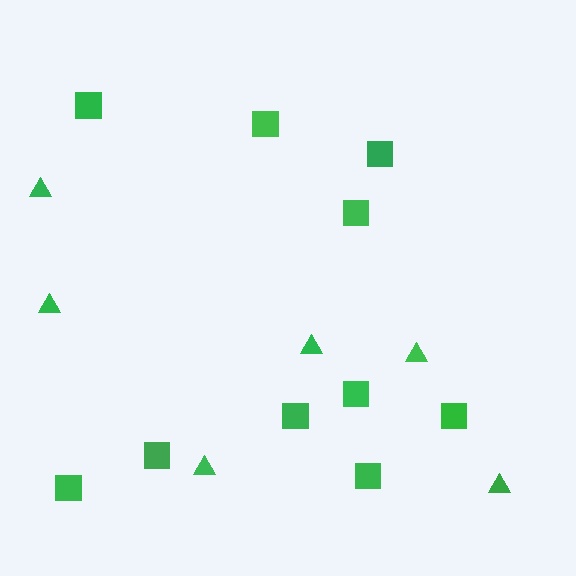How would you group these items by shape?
There are 2 groups: one group of squares (10) and one group of triangles (6).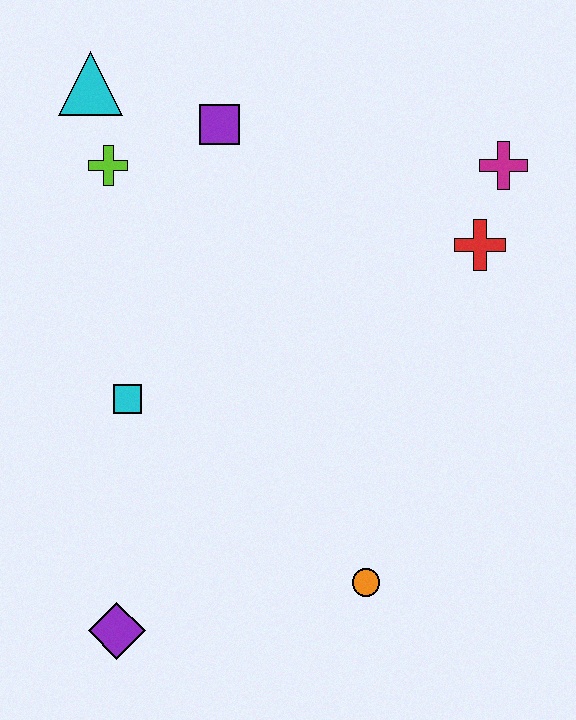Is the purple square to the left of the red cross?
Yes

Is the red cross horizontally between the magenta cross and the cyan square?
Yes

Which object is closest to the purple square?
The lime cross is closest to the purple square.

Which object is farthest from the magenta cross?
The purple diamond is farthest from the magenta cross.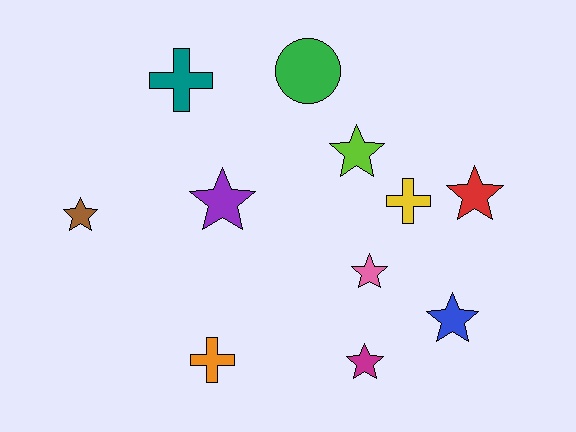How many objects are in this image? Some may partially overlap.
There are 11 objects.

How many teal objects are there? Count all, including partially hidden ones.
There is 1 teal object.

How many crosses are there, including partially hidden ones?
There are 3 crosses.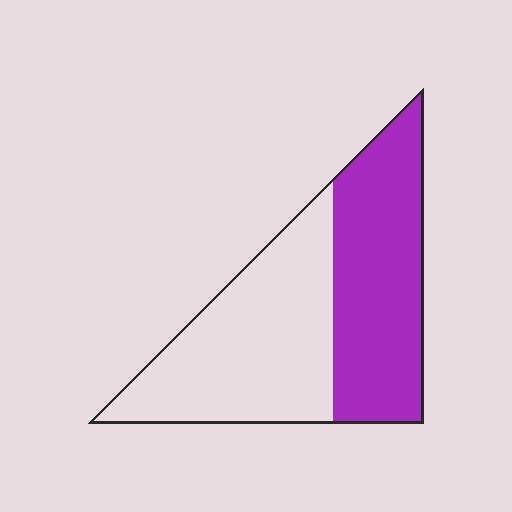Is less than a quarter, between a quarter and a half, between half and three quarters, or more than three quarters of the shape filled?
Between a quarter and a half.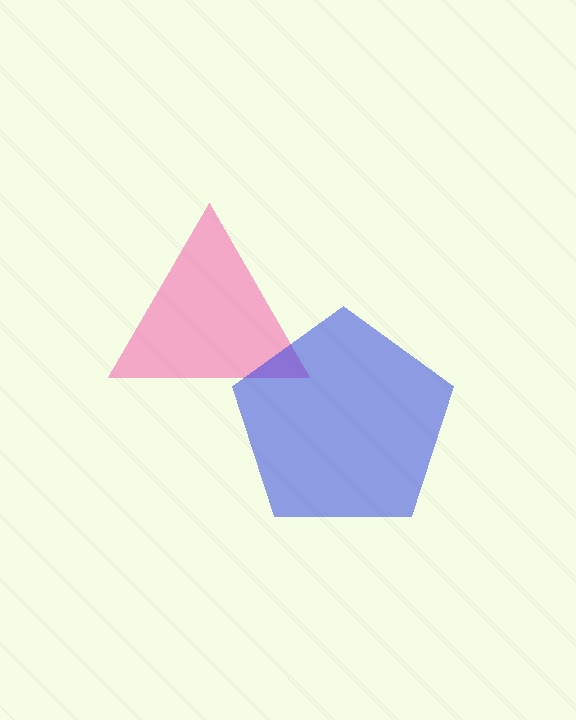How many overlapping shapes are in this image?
There are 2 overlapping shapes in the image.